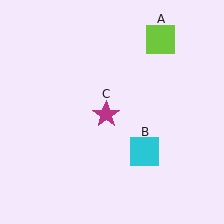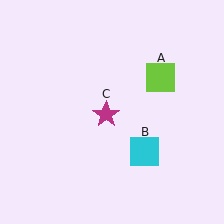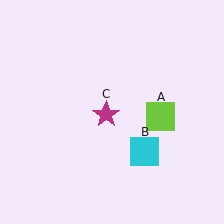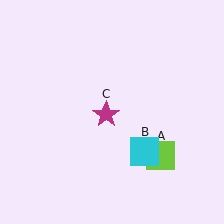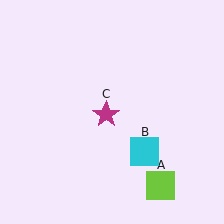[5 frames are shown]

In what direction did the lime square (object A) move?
The lime square (object A) moved down.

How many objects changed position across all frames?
1 object changed position: lime square (object A).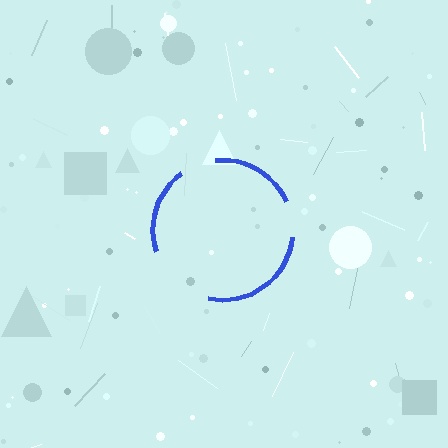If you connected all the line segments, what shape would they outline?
They would outline a circle.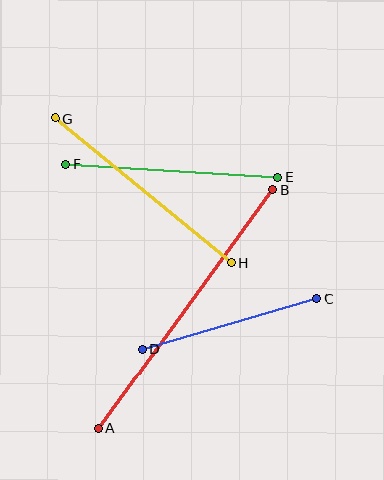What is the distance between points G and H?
The distance is approximately 227 pixels.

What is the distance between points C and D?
The distance is approximately 182 pixels.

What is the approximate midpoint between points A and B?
The midpoint is at approximately (186, 309) pixels.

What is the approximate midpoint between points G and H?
The midpoint is at approximately (143, 191) pixels.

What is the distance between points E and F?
The distance is approximately 212 pixels.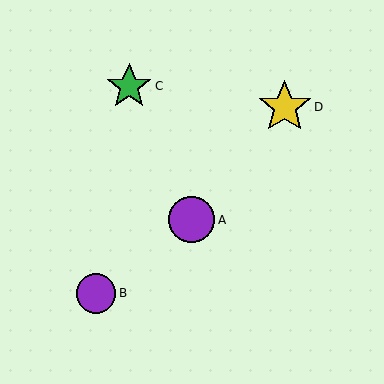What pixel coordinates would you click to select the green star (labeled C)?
Click at (129, 86) to select the green star C.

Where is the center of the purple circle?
The center of the purple circle is at (192, 220).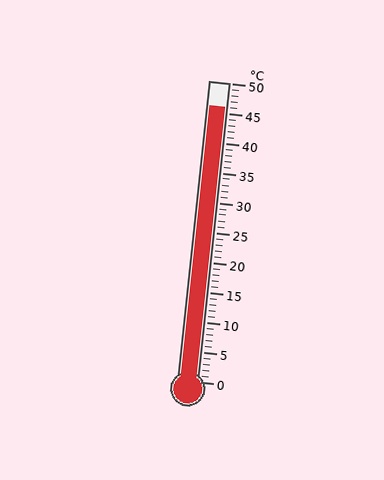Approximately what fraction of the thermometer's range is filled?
The thermometer is filled to approximately 90% of its range.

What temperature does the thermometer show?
The thermometer shows approximately 46°C.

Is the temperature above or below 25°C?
The temperature is above 25°C.